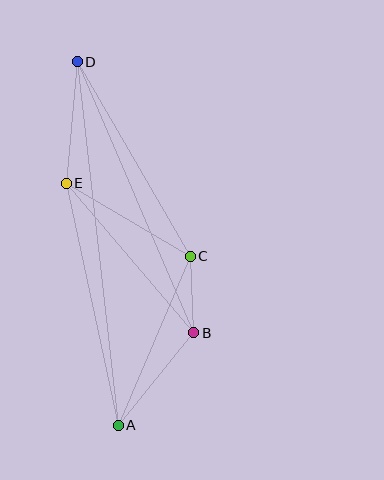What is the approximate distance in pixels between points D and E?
The distance between D and E is approximately 122 pixels.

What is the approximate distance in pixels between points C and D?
The distance between C and D is approximately 225 pixels.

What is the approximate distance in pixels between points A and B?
The distance between A and B is approximately 119 pixels.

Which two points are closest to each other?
Points B and C are closest to each other.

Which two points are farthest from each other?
Points A and D are farthest from each other.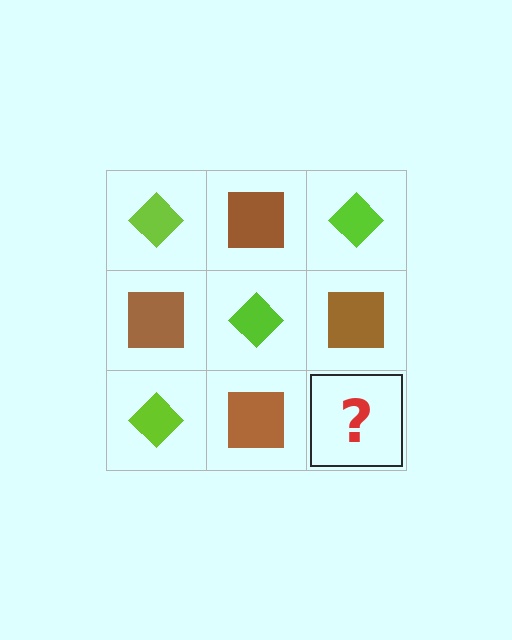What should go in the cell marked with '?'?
The missing cell should contain a lime diamond.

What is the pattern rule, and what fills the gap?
The rule is that it alternates lime diamond and brown square in a checkerboard pattern. The gap should be filled with a lime diamond.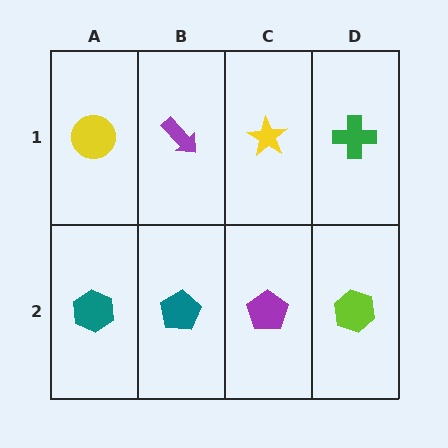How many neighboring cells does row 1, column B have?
3.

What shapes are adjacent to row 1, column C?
A purple pentagon (row 2, column C), a purple arrow (row 1, column B), a green cross (row 1, column D).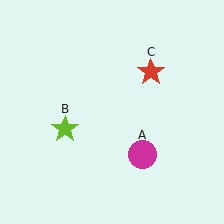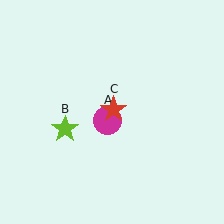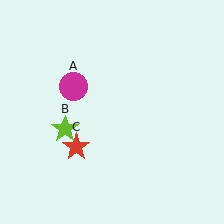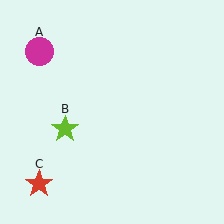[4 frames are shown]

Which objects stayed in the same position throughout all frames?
Lime star (object B) remained stationary.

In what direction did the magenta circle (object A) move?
The magenta circle (object A) moved up and to the left.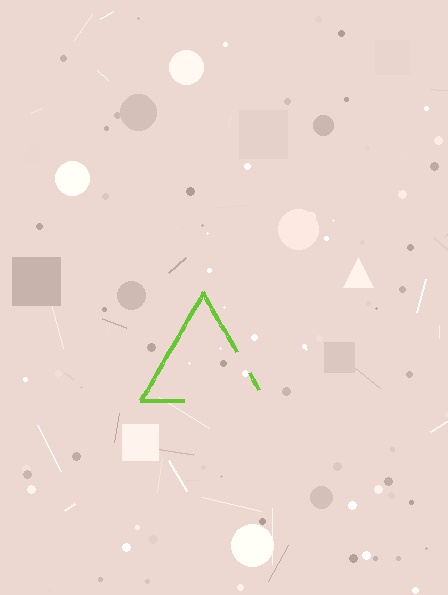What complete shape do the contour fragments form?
The contour fragments form a triangle.